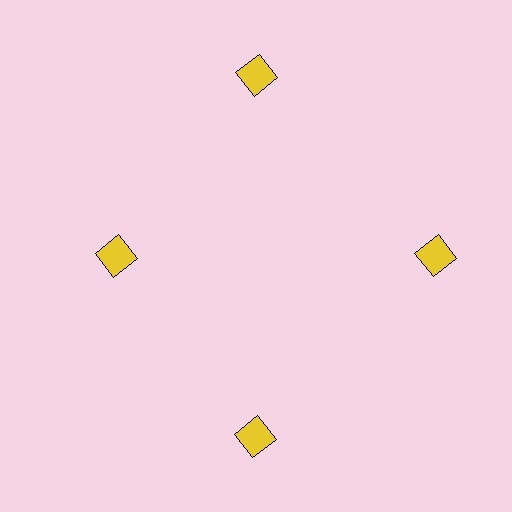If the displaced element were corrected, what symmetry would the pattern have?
It would have 4-fold rotational symmetry — the pattern would map onto itself every 90 degrees.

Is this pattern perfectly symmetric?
No. The 4 yellow squares are arranged in a ring, but one element near the 9 o'clock position is pulled inward toward the center, breaking the 4-fold rotational symmetry.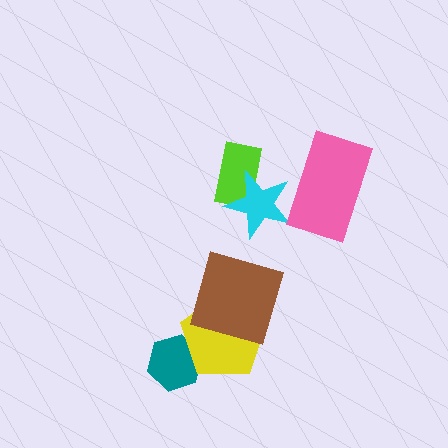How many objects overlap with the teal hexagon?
1 object overlaps with the teal hexagon.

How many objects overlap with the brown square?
1 object overlaps with the brown square.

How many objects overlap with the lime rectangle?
1 object overlaps with the lime rectangle.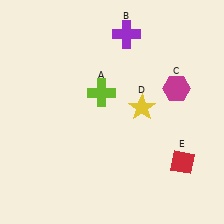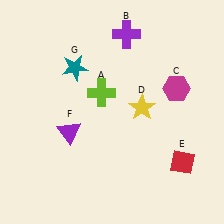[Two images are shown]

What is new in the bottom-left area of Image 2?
A purple triangle (F) was added in the bottom-left area of Image 2.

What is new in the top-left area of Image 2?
A teal star (G) was added in the top-left area of Image 2.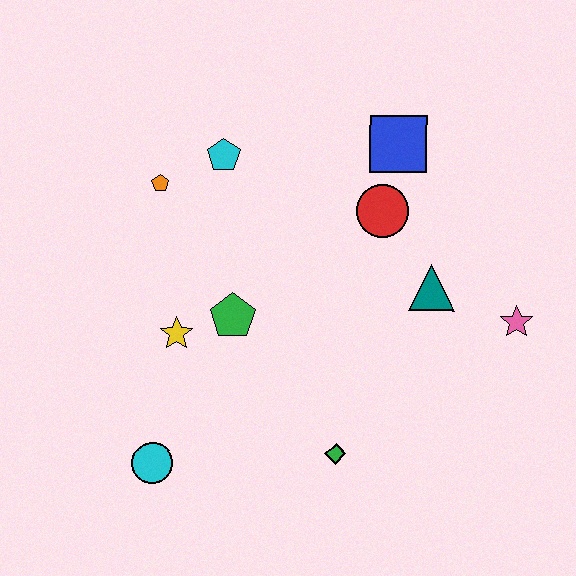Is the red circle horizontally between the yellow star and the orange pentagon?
No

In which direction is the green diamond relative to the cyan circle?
The green diamond is to the right of the cyan circle.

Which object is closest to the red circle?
The blue square is closest to the red circle.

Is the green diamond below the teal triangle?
Yes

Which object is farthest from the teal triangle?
The cyan circle is farthest from the teal triangle.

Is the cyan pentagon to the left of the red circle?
Yes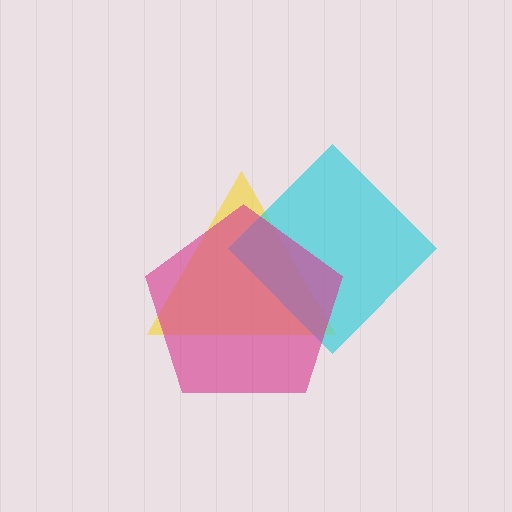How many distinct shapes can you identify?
There are 3 distinct shapes: a yellow triangle, a cyan diamond, a magenta pentagon.